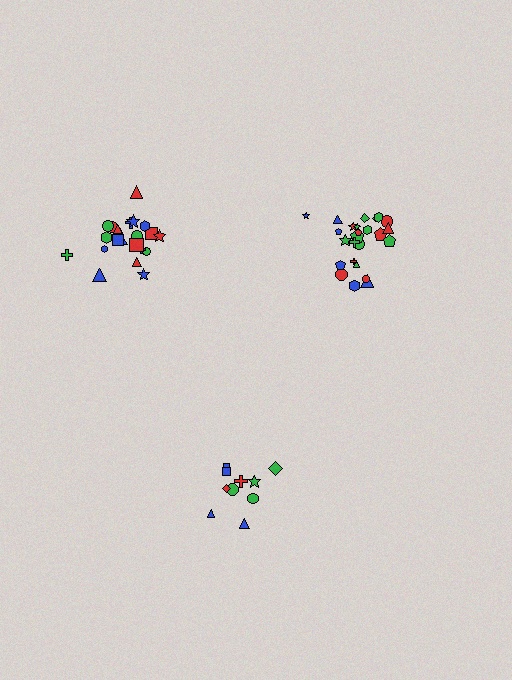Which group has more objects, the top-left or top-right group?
The top-right group.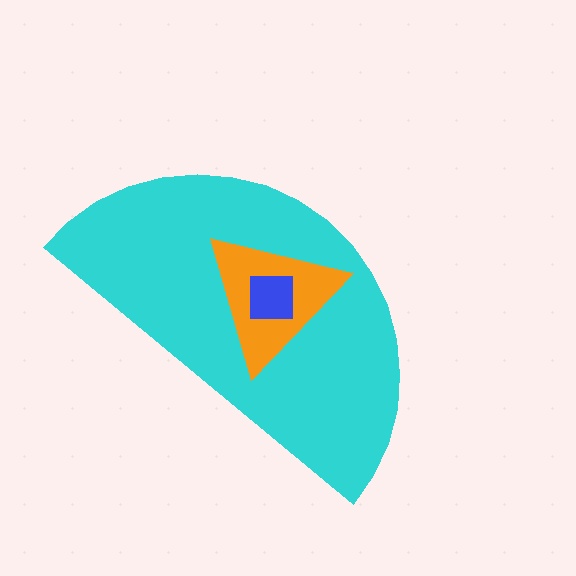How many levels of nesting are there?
3.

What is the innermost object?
The blue square.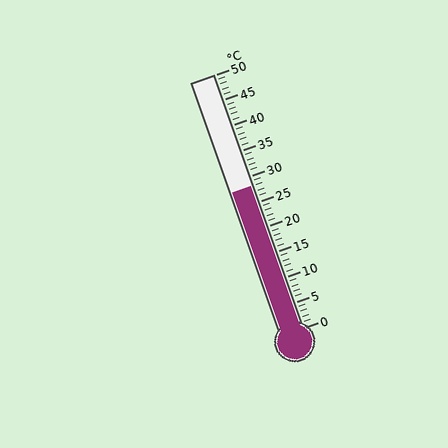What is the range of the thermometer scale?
The thermometer scale ranges from 0°C to 50°C.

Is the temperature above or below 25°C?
The temperature is above 25°C.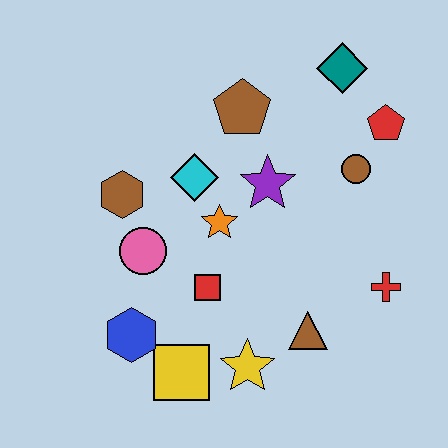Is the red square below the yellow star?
No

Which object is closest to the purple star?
The orange star is closest to the purple star.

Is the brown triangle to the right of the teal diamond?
No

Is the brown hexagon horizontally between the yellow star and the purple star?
No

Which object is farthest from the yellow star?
The teal diamond is farthest from the yellow star.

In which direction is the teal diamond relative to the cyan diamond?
The teal diamond is to the right of the cyan diamond.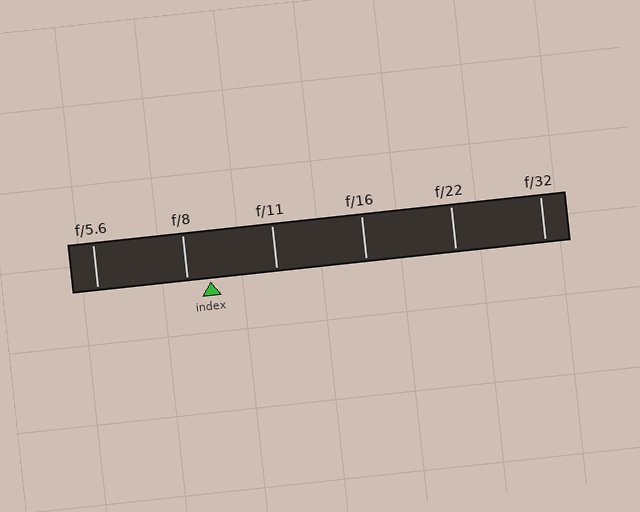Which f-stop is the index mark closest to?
The index mark is closest to f/8.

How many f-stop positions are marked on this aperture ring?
There are 6 f-stop positions marked.